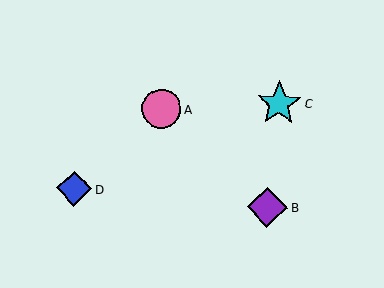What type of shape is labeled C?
Shape C is a cyan star.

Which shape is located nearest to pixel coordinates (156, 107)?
The pink circle (labeled A) at (161, 109) is nearest to that location.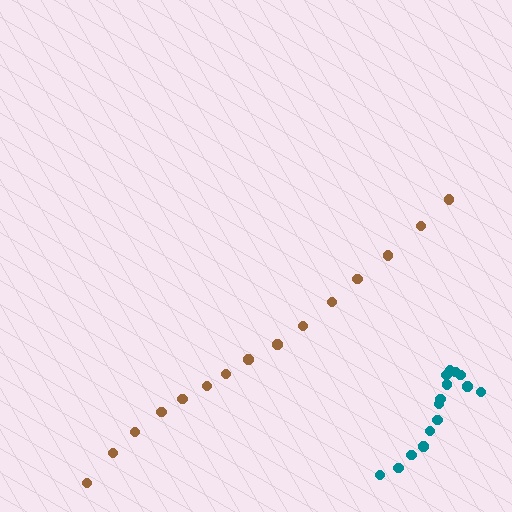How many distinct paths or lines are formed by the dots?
There are 2 distinct paths.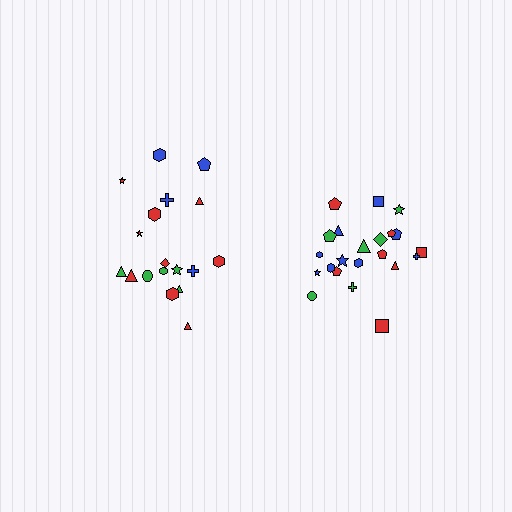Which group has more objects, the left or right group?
The right group.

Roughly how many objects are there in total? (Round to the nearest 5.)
Roughly 40 objects in total.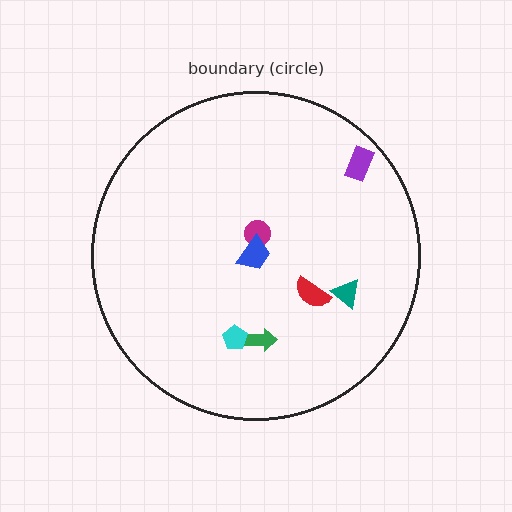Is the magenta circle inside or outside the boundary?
Inside.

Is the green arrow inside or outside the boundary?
Inside.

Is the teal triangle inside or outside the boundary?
Inside.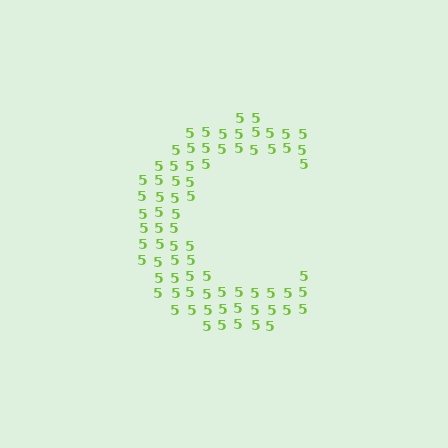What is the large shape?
The large shape is the letter C.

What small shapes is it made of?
It is made of small digit 5's.